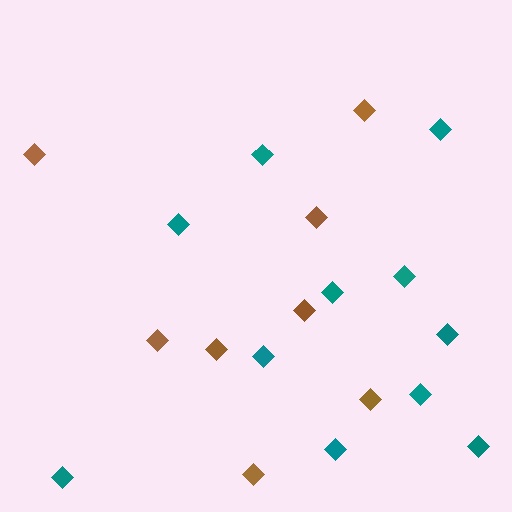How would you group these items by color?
There are 2 groups: one group of teal diamonds (11) and one group of brown diamonds (8).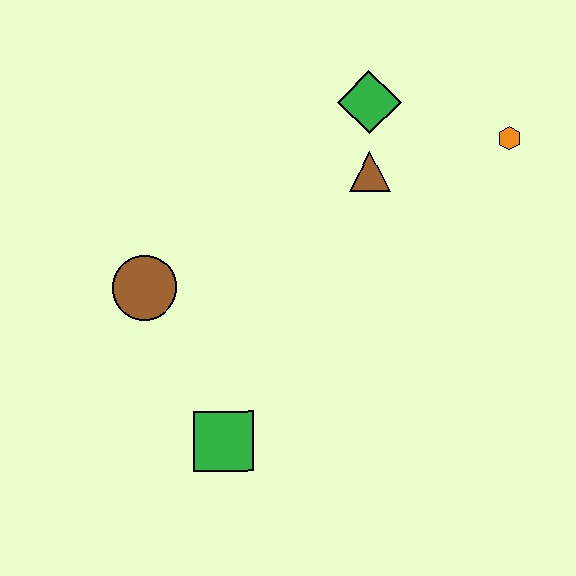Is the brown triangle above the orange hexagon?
No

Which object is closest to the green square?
The brown circle is closest to the green square.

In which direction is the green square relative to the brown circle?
The green square is below the brown circle.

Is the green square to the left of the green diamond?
Yes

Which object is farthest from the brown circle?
The orange hexagon is farthest from the brown circle.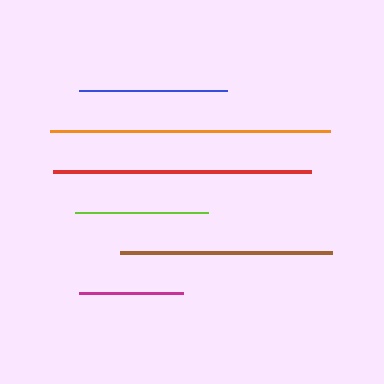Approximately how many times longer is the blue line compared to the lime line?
The blue line is approximately 1.1 times the length of the lime line.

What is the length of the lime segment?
The lime segment is approximately 133 pixels long.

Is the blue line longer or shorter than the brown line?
The brown line is longer than the blue line.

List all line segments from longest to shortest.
From longest to shortest: orange, red, brown, blue, lime, magenta.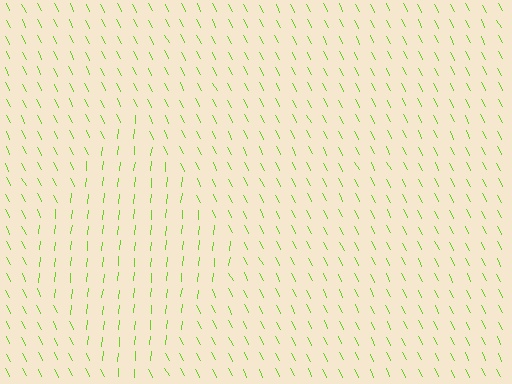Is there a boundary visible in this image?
Yes, there is a texture boundary formed by a change in line orientation.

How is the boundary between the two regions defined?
The boundary is defined purely by a change in line orientation (approximately 33 degrees difference). All lines are the same color and thickness.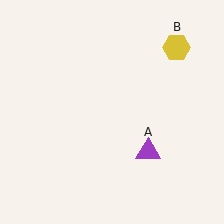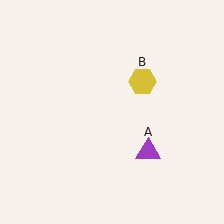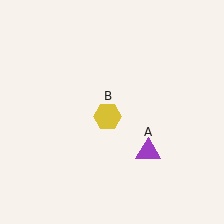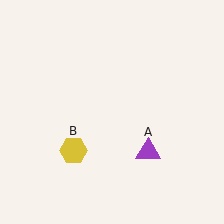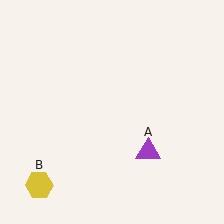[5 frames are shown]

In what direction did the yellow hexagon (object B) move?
The yellow hexagon (object B) moved down and to the left.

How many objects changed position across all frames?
1 object changed position: yellow hexagon (object B).